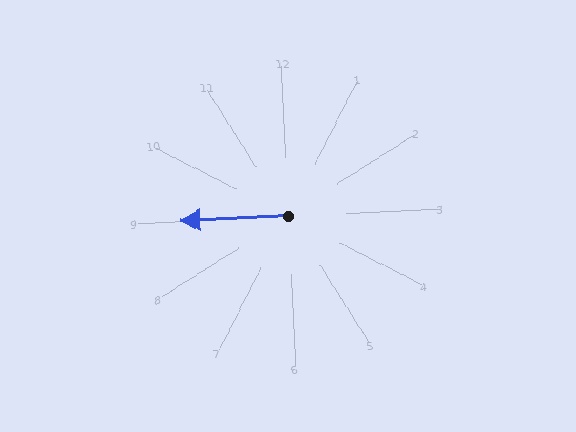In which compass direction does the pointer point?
West.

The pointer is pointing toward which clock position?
Roughly 9 o'clock.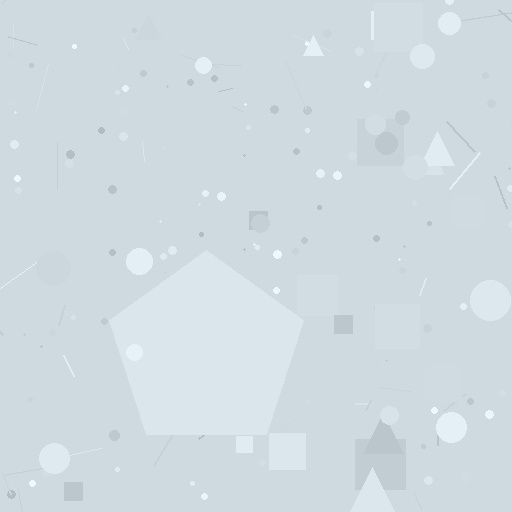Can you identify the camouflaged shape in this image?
The camouflaged shape is a pentagon.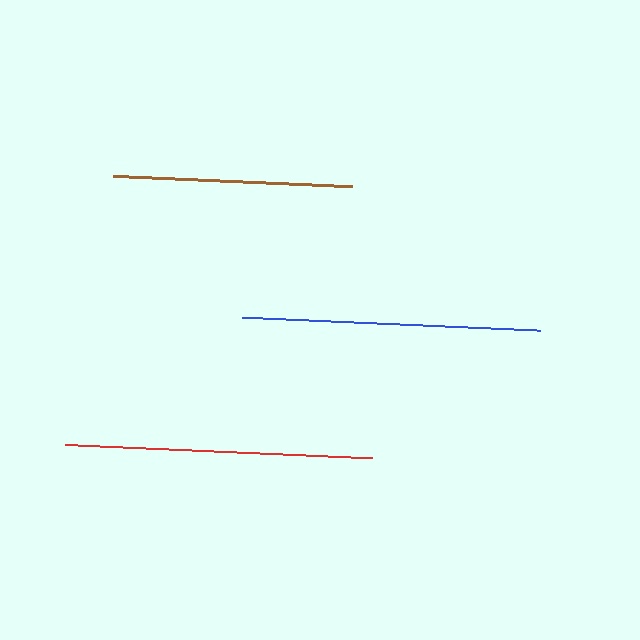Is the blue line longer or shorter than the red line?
The red line is longer than the blue line.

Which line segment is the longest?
The red line is the longest at approximately 307 pixels.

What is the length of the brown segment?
The brown segment is approximately 239 pixels long.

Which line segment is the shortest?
The brown line is the shortest at approximately 239 pixels.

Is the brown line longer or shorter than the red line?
The red line is longer than the brown line.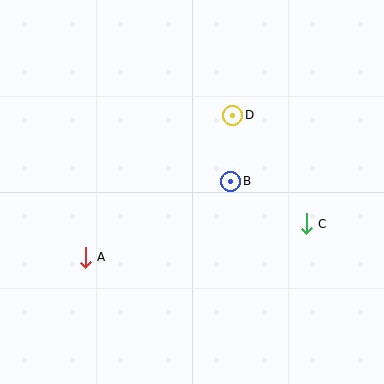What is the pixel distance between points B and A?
The distance between B and A is 164 pixels.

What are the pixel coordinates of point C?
Point C is at (306, 224).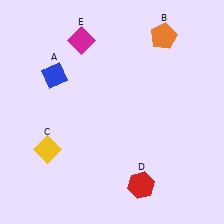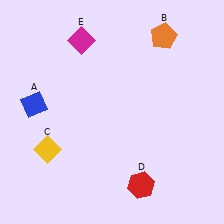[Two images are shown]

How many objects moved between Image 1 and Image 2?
1 object moved between the two images.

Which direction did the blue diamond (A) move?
The blue diamond (A) moved down.